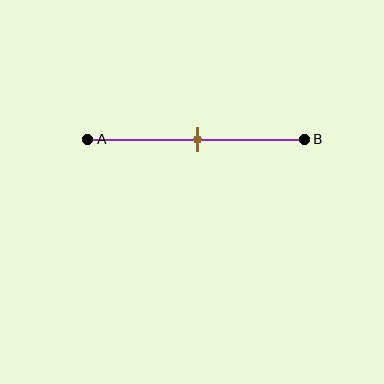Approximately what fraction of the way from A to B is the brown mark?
The brown mark is approximately 50% of the way from A to B.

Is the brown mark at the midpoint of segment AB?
Yes, the mark is approximately at the midpoint.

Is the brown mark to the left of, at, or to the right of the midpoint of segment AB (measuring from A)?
The brown mark is approximately at the midpoint of segment AB.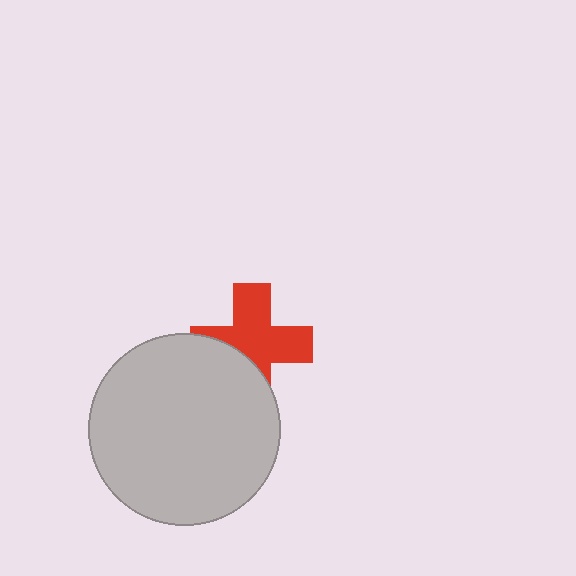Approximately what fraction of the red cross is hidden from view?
Roughly 35% of the red cross is hidden behind the light gray circle.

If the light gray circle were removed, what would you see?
You would see the complete red cross.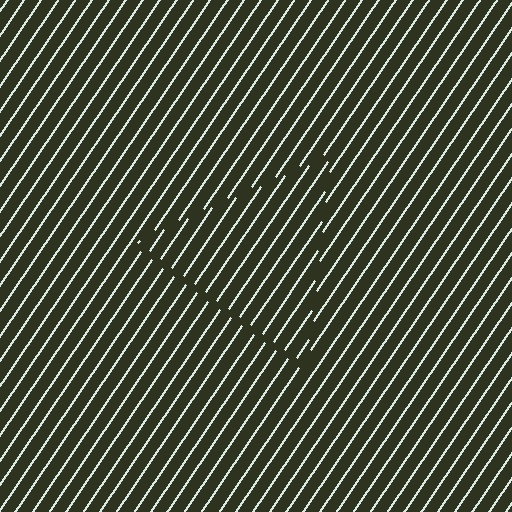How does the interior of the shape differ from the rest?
The interior of the shape contains the same grating, shifted by half a period — the contour is defined by the phase discontinuity where line-ends from the inner and outer gratings abut.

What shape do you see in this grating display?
An illusory triangle. The interior of the shape contains the same grating, shifted by half a period — the contour is defined by the phase discontinuity where line-ends from the inner and outer gratings abut.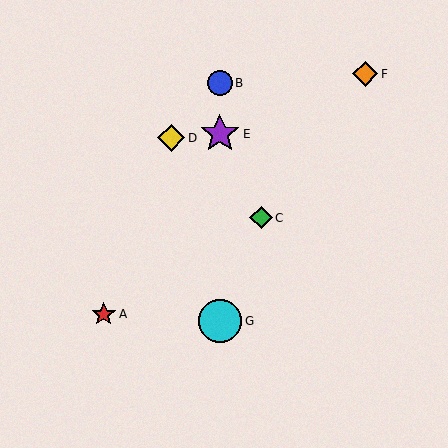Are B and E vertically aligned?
Yes, both are at x≈220.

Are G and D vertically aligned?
No, G is at x≈220 and D is at x≈171.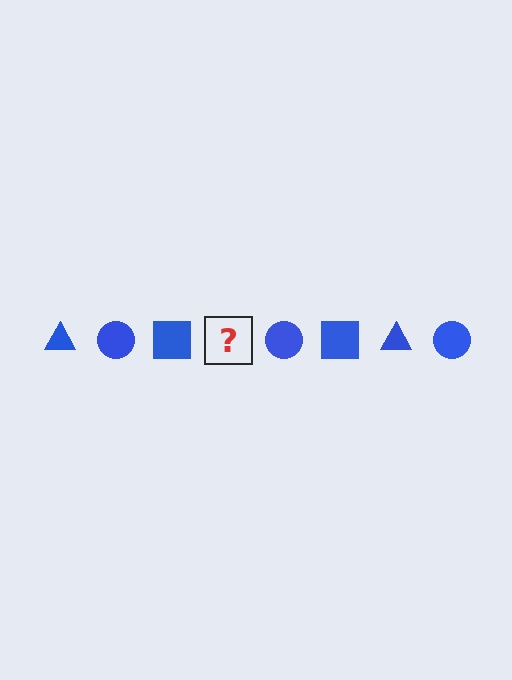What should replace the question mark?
The question mark should be replaced with a blue triangle.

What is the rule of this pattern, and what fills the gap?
The rule is that the pattern cycles through triangle, circle, square shapes in blue. The gap should be filled with a blue triangle.